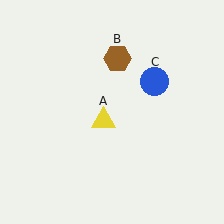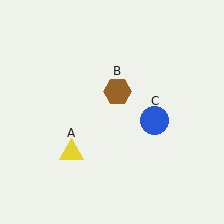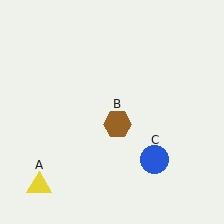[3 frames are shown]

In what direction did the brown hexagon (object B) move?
The brown hexagon (object B) moved down.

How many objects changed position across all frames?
3 objects changed position: yellow triangle (object A), brown hexagon (object B), blue circle (object C).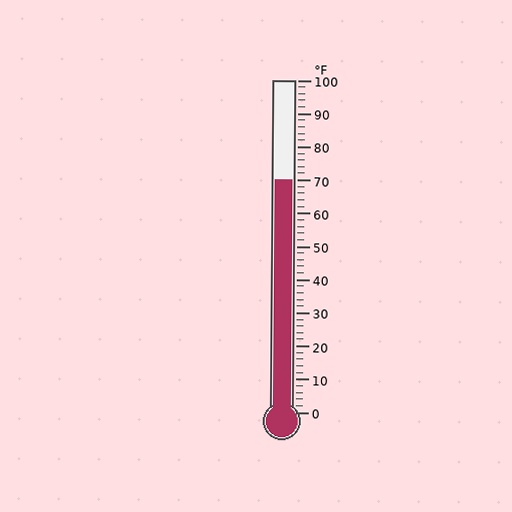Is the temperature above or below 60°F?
The temperature is above 60°F.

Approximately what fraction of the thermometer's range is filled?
The thermometer is filled to approximately 70% of its range.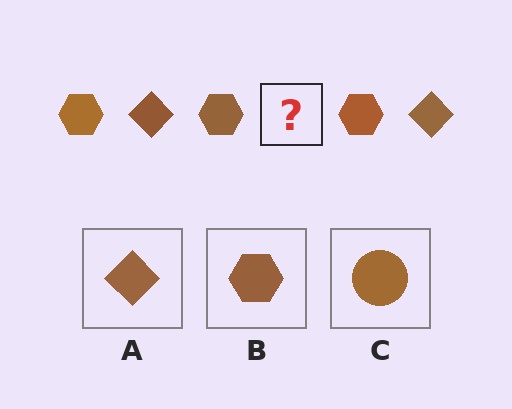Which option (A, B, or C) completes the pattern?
A.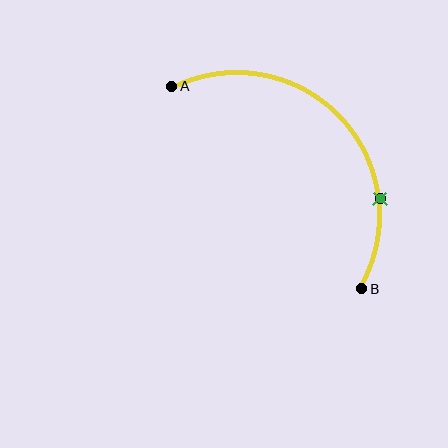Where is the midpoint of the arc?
The arc midpoint is the point on the curve farthest from the straight line joining A and B. It sits above and to the right of that line.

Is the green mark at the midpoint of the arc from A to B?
No. The green mark lies on the arc but is closer to endpoint B. The arc midpoint would be at the point on the curve equidistant along the arc from both A and B.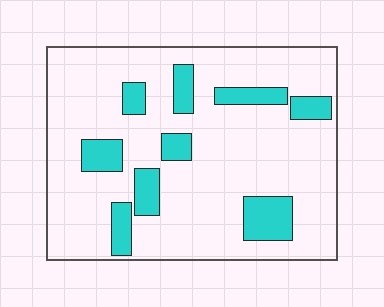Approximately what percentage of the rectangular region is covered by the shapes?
Approximately 20%.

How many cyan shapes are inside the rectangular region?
9.